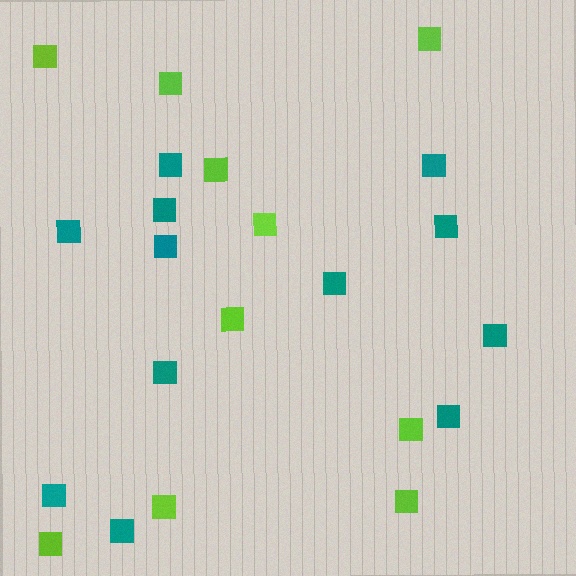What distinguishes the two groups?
There are 2 groups: one group of teal squares (12) and one group of lime squares (10).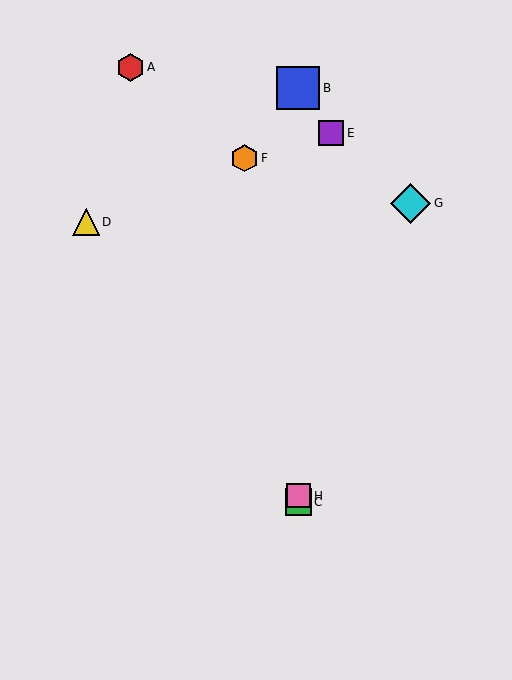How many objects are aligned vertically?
3 objects (B, C, H) are aligned vertically.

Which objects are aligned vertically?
Objects B, C, H are aligned vertically.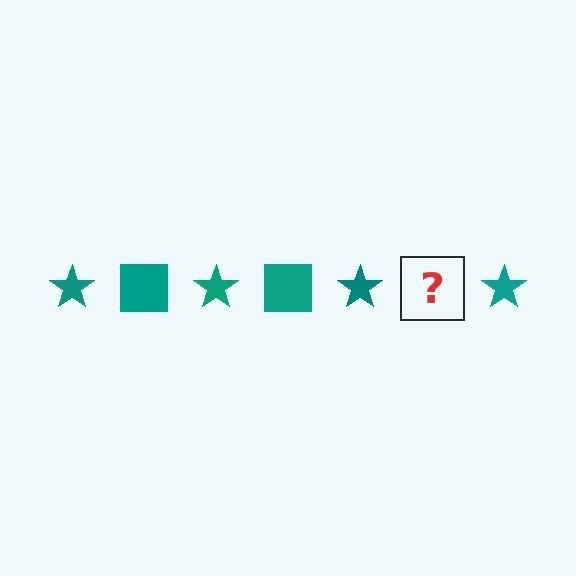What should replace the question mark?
The question mark should be replaced with a teal square.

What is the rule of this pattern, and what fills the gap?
The rule is that the pattern cycles through star, square shapes in teal. The gap should be filled with a teal square.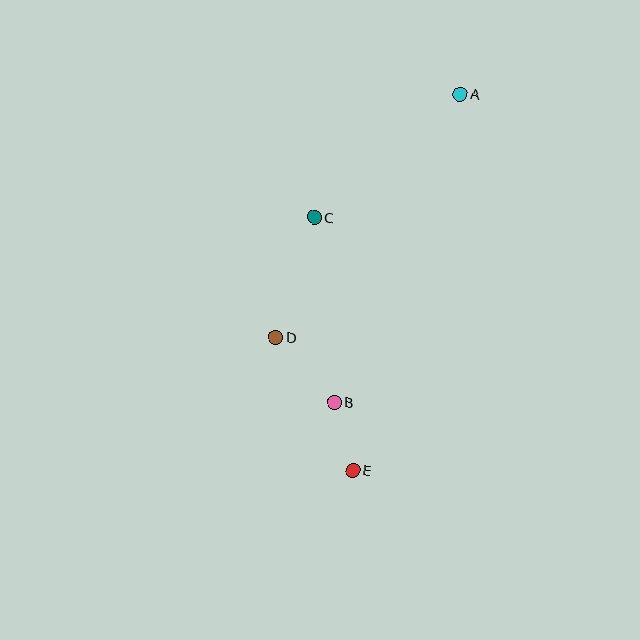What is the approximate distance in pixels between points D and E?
The distance between D and E is approximately 154 pixels.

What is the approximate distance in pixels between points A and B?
The distance between A and B is approximately 333 pixels.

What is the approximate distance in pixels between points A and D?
The distance between A and D is approximately 305 pixels.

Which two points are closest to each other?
Points B and E are closest to each other.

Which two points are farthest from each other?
Points A and E are farthest from each other.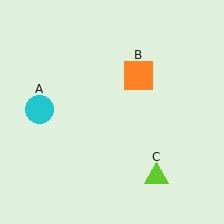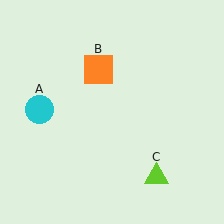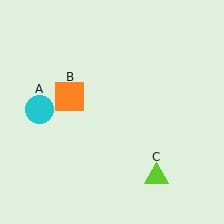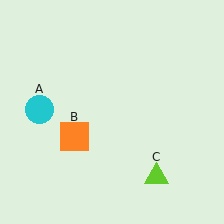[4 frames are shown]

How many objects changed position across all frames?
1 object changed position: orange square (object B).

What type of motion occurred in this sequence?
The orange square (object B) rotated counterclockwise around the center of the scene.